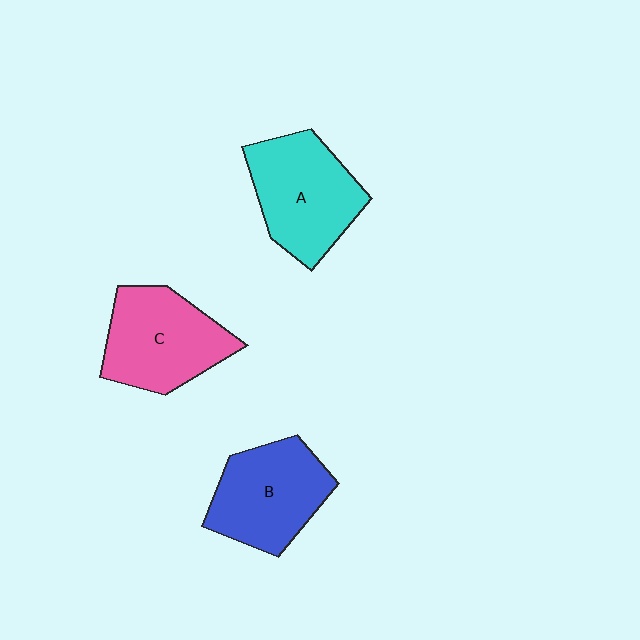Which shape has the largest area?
Shape A (cyan).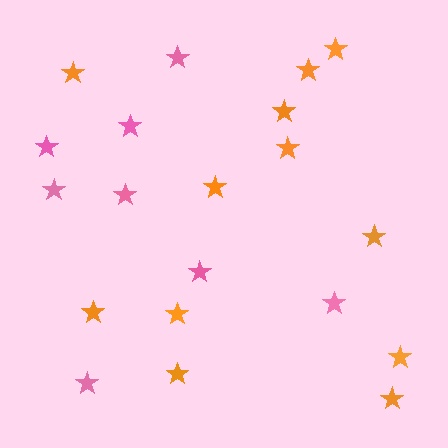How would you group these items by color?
There are 2 groups: one group of orange stars (12) and one group of pink stars (8).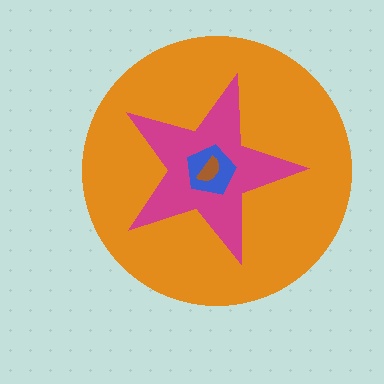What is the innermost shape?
The brown semicircle.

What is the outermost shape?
The orange circle.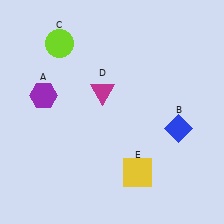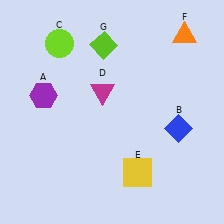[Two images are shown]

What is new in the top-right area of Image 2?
An orange triangle (F) was added in the top-right area of Image 2.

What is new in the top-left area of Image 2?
A lime diamond (G) was added in the top-left area of Image 2.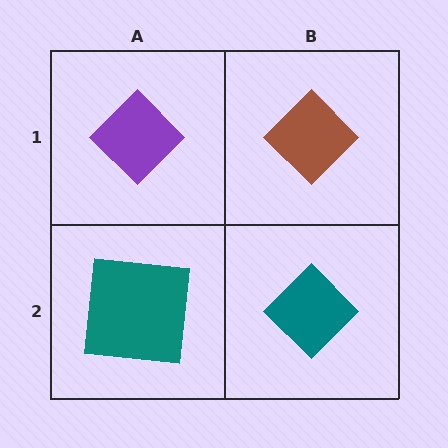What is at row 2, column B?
A teal diamond.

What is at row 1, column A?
A purple diamond.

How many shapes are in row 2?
2 shapes.